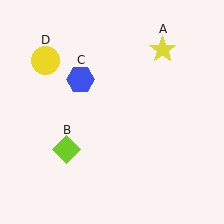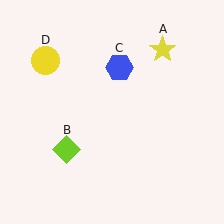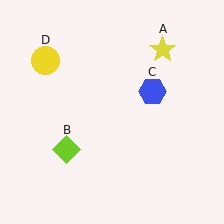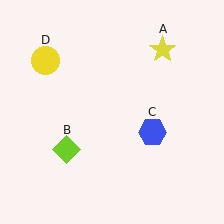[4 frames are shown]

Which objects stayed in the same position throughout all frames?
Yellow star (object A) and lime diamond (object B) and yellow circle (object D) remained stationary.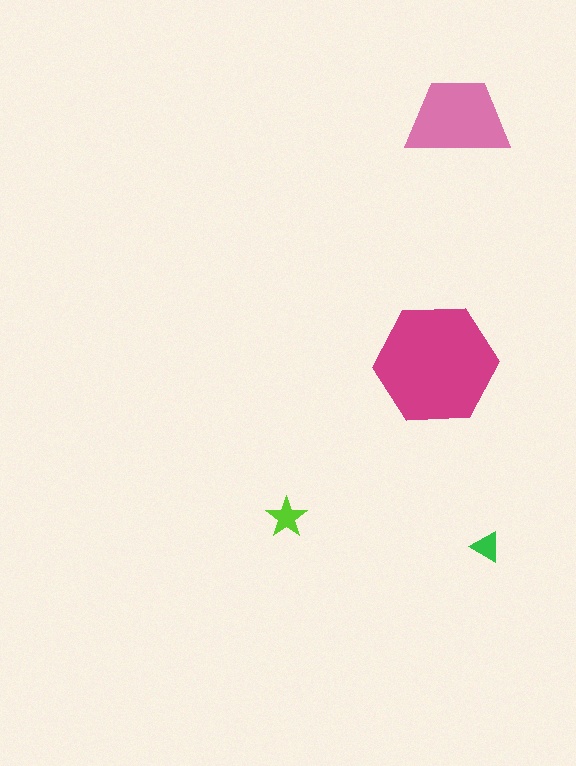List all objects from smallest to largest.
The green triangle, the lime star, the pink trapezoid, the magenta hexagon.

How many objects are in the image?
There are 4 objects in the image.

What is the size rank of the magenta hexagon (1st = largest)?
1st.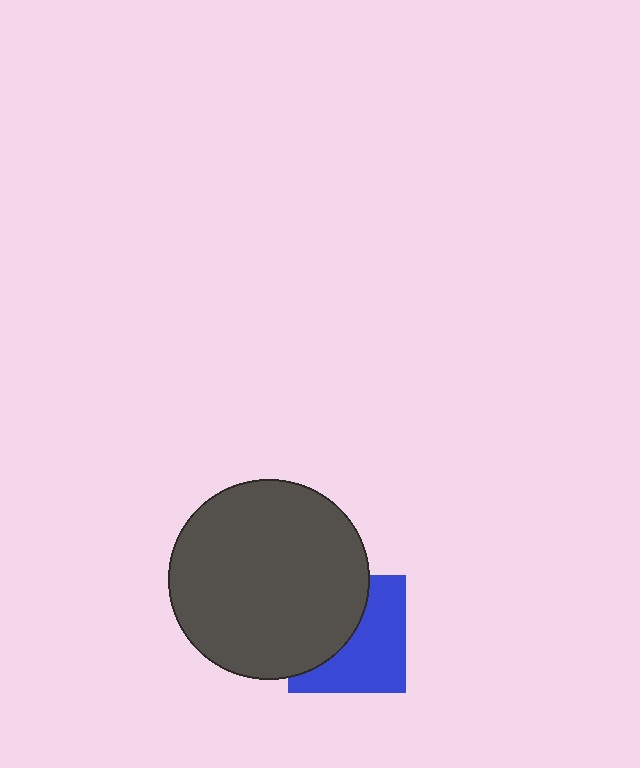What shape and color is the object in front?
The object in front is a dark gray circle.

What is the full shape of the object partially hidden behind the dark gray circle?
The partially hidden object is a blue square.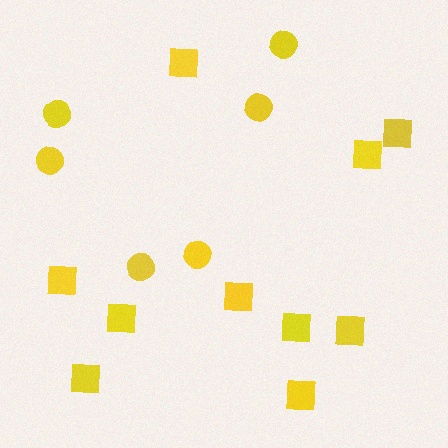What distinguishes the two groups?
There are 2 groups: one group of squares (10) and one group of circles (6).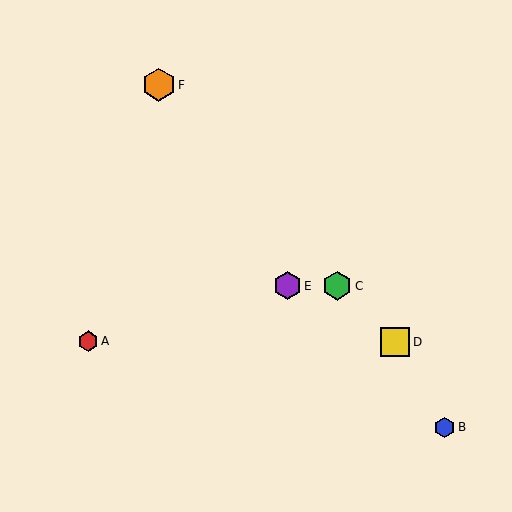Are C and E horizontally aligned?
Yes, both are at y≈286.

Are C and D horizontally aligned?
No, C is at y≈286 and D is at y≈342.